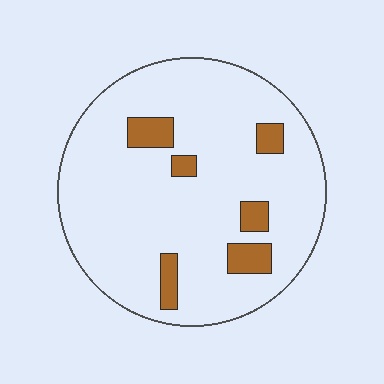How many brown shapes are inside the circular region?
6.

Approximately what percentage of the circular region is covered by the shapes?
Approximately 10%.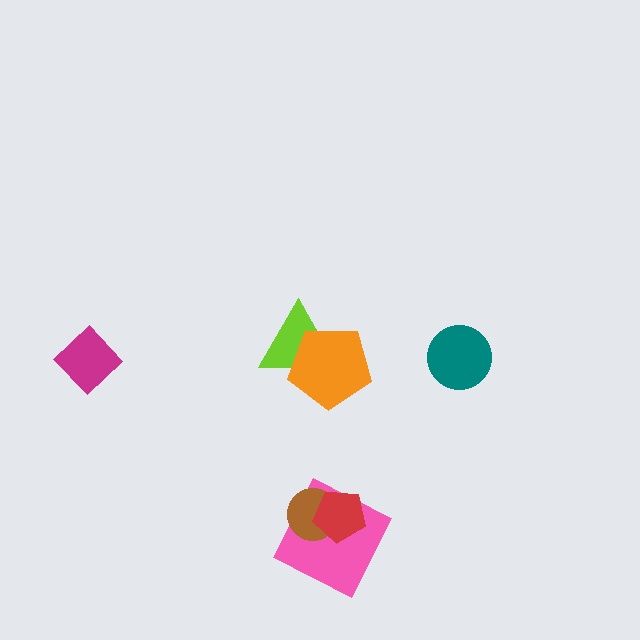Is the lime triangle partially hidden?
Yes, it is partially covered by another shape.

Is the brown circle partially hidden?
Yes, it is partially covered by another shape.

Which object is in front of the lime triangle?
The orange pentagon is in front of the lime triangle.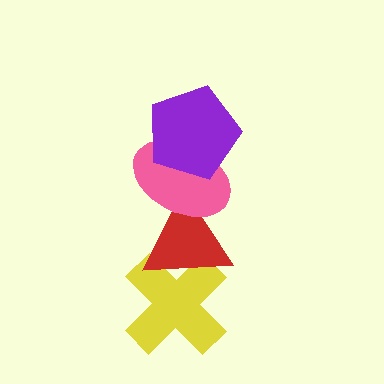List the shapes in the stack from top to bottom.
From top to bottom: the purple pentagon, the pink ellipse, the red triangle, the yellow cross.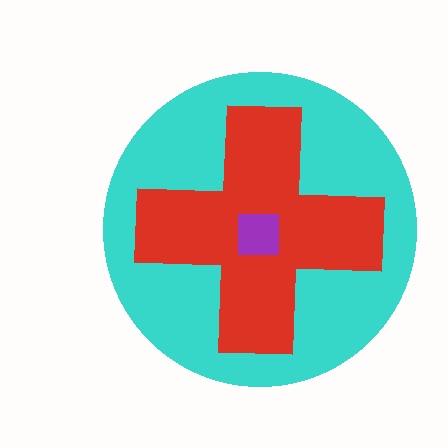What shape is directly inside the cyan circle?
The red cross.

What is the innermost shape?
The purple square.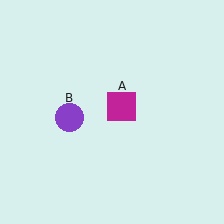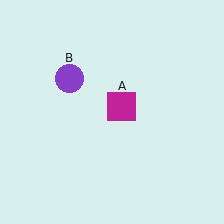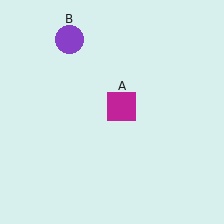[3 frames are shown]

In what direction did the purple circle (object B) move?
The purple circle (object B) moved up.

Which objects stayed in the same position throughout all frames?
Magenta square (object A) remained stationary.